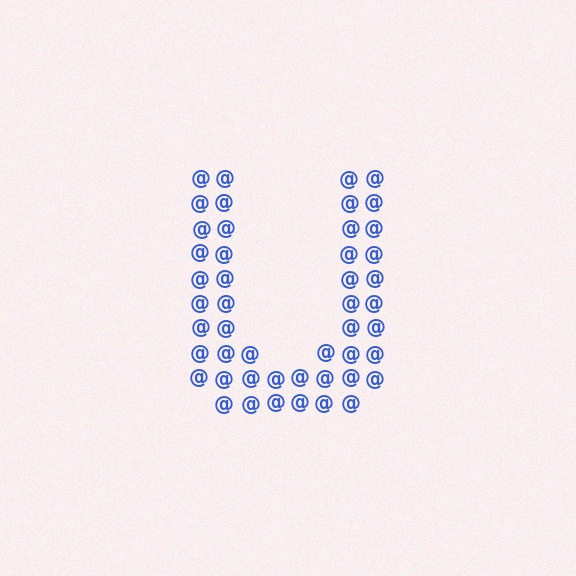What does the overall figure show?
The overall figure shows the letter U.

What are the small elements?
The small elements are at signs.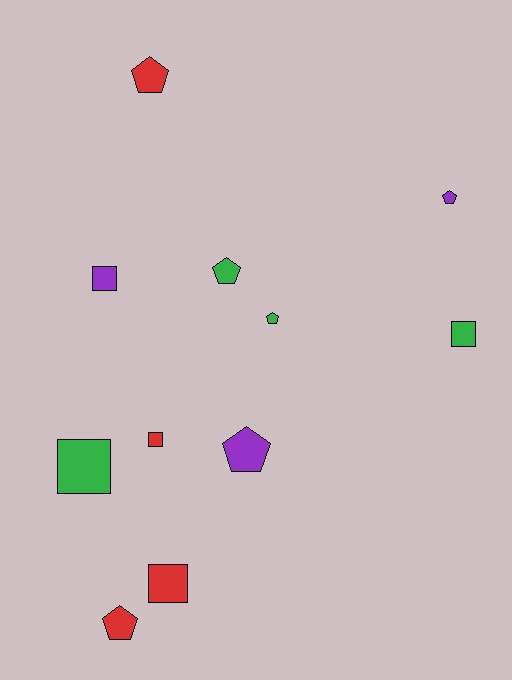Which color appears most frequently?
Green, with 4 objects.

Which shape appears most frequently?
Pentagon, with 6 objects.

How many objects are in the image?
There are 11 objects.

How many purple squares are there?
There is 1 purple square.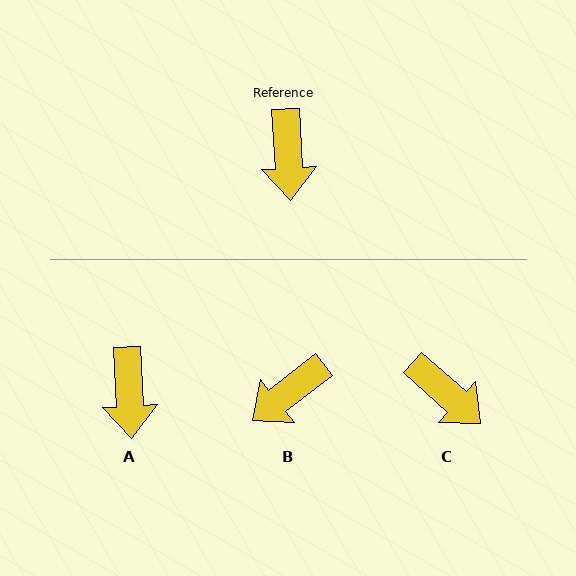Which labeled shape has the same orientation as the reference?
A.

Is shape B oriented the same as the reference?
No, it is off by about 55 degrees.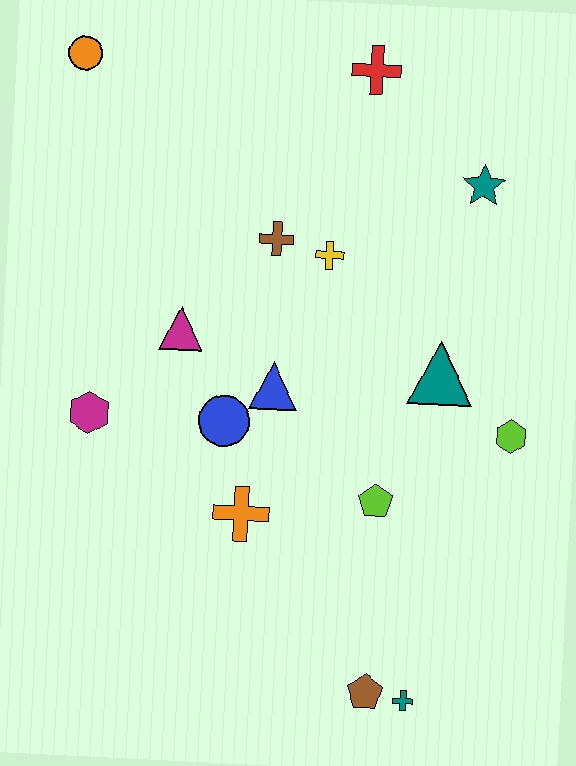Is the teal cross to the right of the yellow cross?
Yes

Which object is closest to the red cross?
The teal star is closest to the red cross.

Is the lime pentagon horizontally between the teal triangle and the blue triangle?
Yes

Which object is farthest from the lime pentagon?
The orange circle is farthest from the lime pentagon.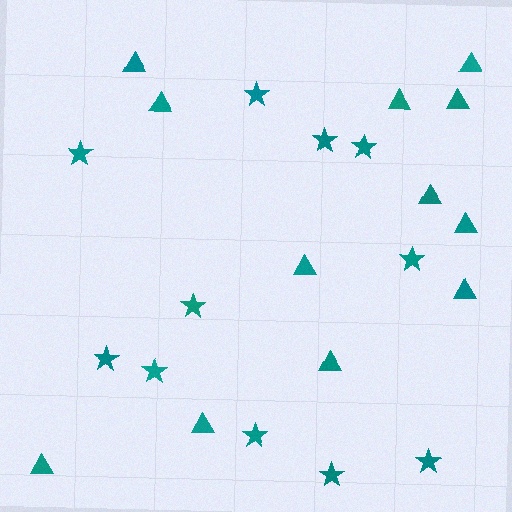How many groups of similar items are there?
There are 2 groups: one group of triangles (12) and one group of stars (11).